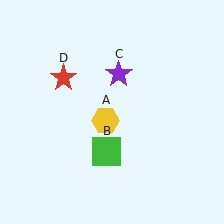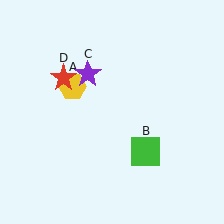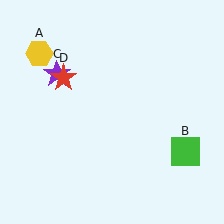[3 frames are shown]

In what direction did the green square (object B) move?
The green square (object B) moved right.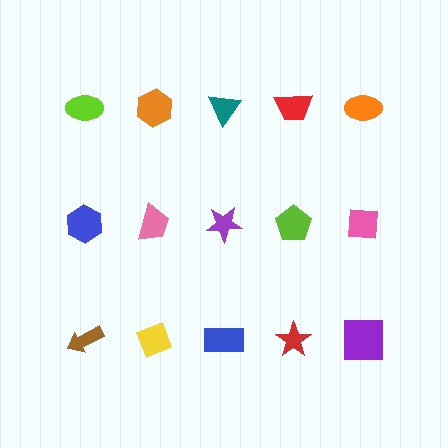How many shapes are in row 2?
5 shapes.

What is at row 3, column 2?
A yellow diamond.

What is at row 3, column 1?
A brown arrow.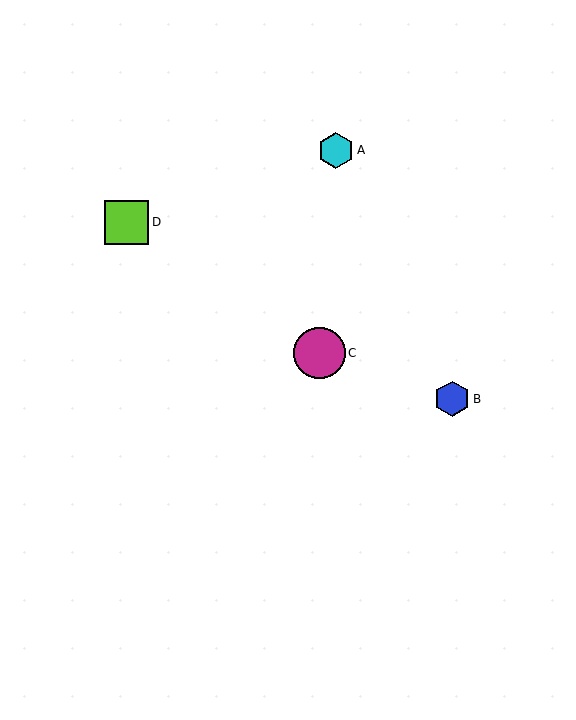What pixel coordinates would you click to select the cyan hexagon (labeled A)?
Click at (336, 150) to select the cyan hexagon A.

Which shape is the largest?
The magenta circle (labeled C) is the largest.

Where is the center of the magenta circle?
The center of the magenta circle is at (319, 353).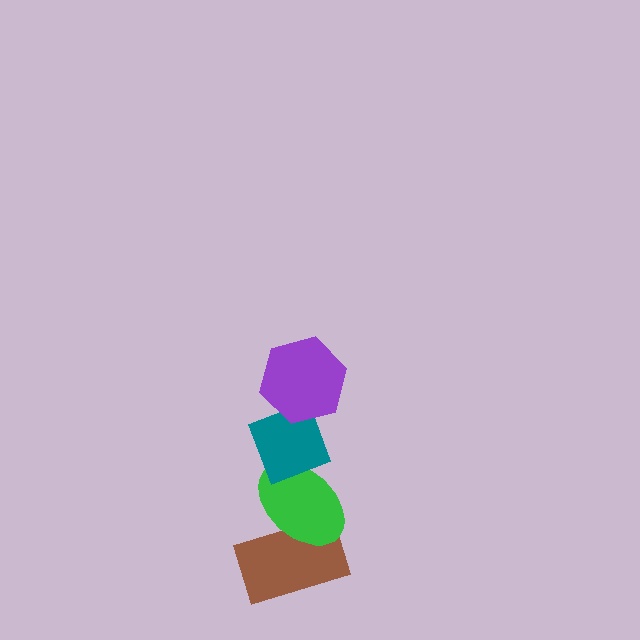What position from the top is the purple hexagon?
The purple hexagon is 1st from the top.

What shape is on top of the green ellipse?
The teal diamond is on top of the green ellipse.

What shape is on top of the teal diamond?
The purple hexagon is on top of the teal diamond.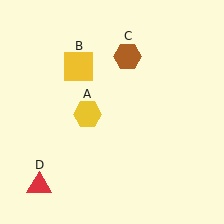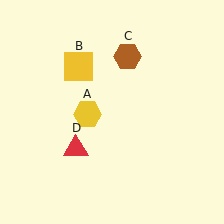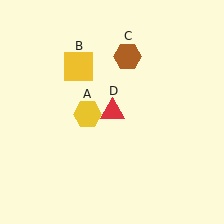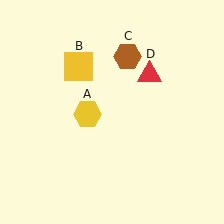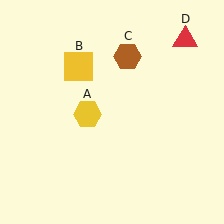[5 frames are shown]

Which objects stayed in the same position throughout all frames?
Yellow hexagon (object A) and yellow square (object B) and brown hexagon (object C) remained stationary.